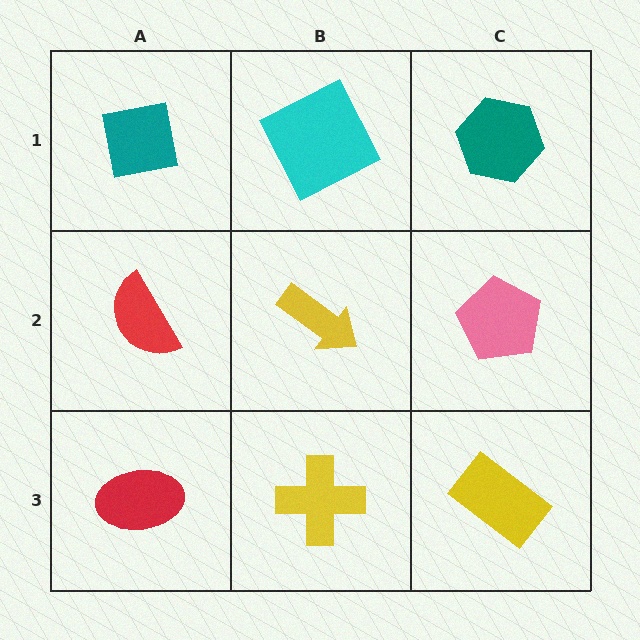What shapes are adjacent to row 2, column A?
A teal square (row 1, column A), a red ellipse (row 3, column A), a yellow arrow (row 2, column B).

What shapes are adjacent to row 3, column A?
A red semicircle (row 2, column A), a yellow cross (row 3, column B).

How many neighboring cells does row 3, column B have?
3.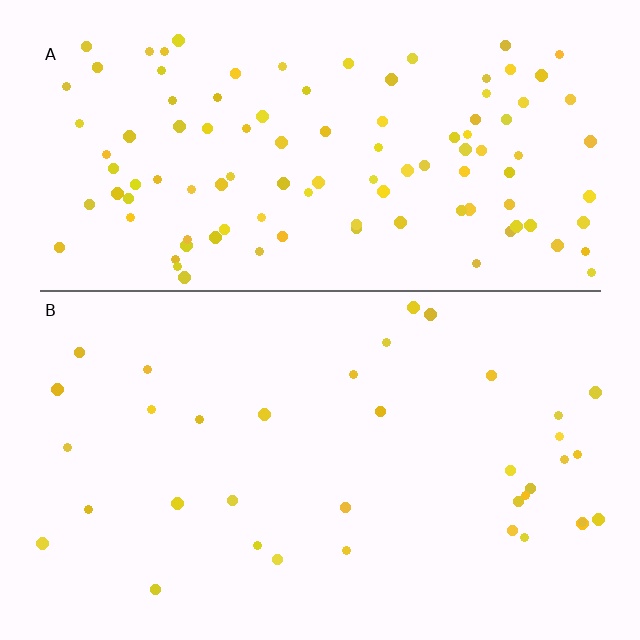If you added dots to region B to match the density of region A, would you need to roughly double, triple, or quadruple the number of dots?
Approximately triple.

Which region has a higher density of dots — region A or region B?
A (the top).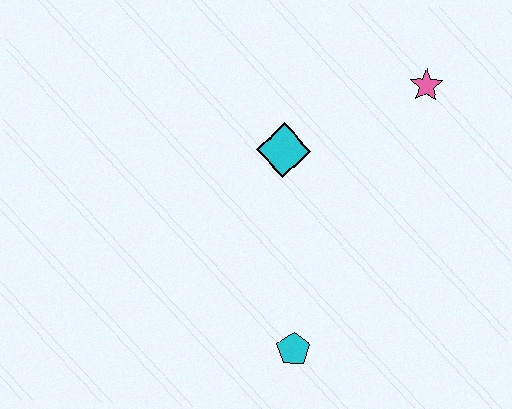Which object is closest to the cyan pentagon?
The cyan diamond is closest to the cyan pentagon.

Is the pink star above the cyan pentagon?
Yes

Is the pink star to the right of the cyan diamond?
Yes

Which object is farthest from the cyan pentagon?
The pink star is farthest from the cyan pentagon.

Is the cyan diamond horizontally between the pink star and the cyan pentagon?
No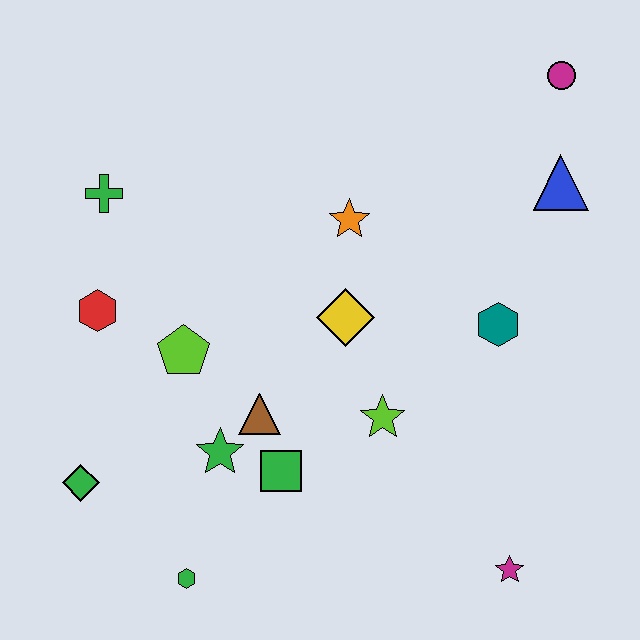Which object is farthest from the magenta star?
The green cross is farthest from the magenta star.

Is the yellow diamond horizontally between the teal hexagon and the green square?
Yes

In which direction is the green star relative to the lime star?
The green star is to the left of the lime star.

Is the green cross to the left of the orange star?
Yes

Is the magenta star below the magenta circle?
Yes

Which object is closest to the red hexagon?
The lime pentagon is closest to the red hexagon.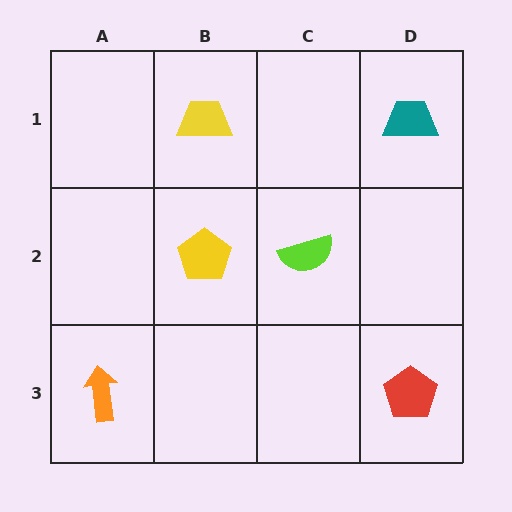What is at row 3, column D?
A red pentagon.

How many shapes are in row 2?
2 shapes.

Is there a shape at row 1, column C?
No, that cell is empty.